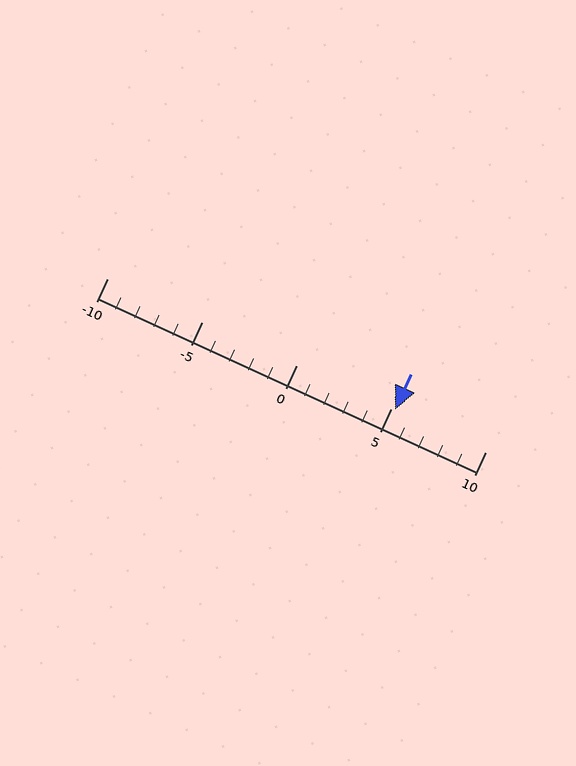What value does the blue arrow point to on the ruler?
The blue arrow points to approximately 5.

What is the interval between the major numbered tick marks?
The major tick marks are spaced 5 units apart.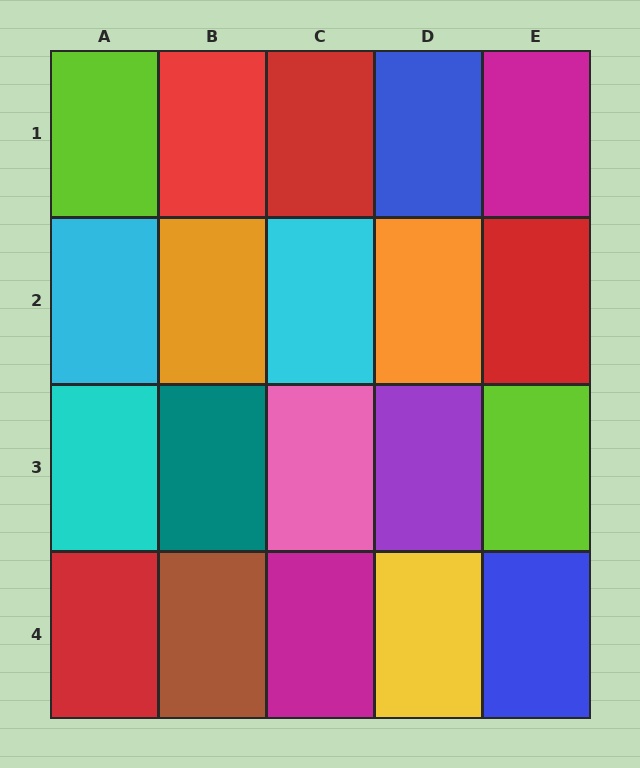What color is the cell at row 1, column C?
Red.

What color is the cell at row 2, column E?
Red.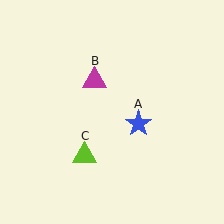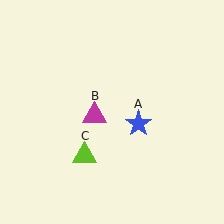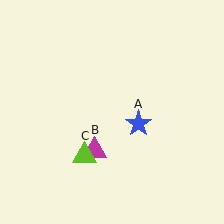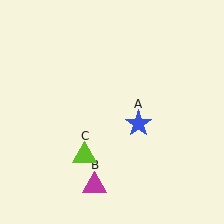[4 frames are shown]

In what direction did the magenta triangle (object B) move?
The magenta triangle (object B) moved down.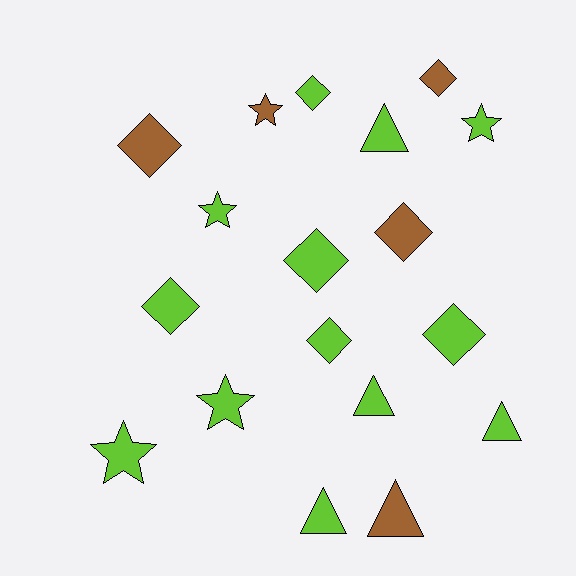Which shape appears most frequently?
Diamond, with 8 objects.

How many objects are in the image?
There are 18 objects.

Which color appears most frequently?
Lime, with 13 objects.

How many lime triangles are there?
There are 4 lime triangles.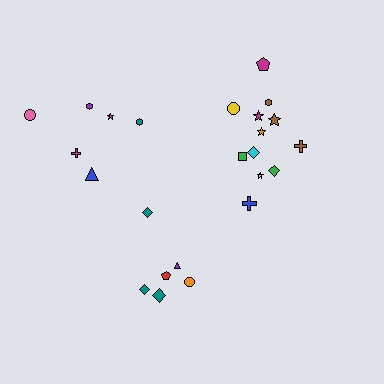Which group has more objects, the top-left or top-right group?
The top-right group.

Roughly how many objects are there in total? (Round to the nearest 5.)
Roughly 25 objects in total.